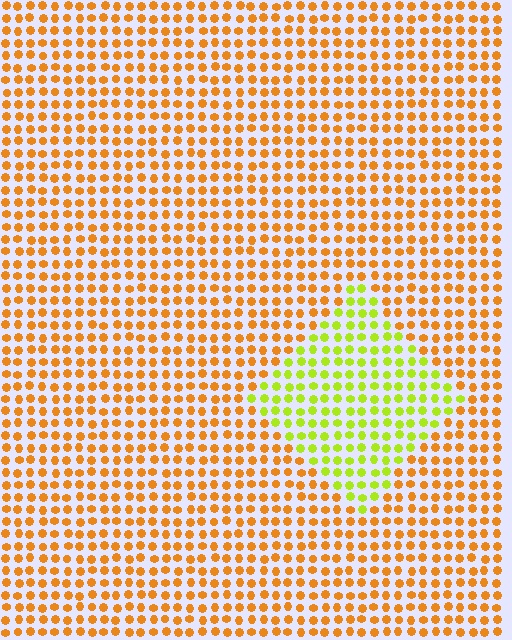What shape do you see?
I see a diamond.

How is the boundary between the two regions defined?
The boundary is defined purely by a slight shift in hue (about 48 degrees). Spacing, size, and orientation are identical on both sides.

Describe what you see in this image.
The image is filled with small orange elements in a uniform arrangement. A diamond-shaped region is visible where the elements are tinted to a slightly different hue, forming a subtle color boundary.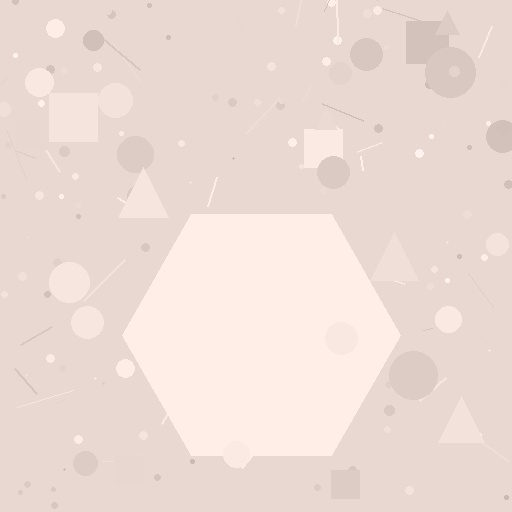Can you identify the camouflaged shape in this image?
The camouflaged shape is a hexagon.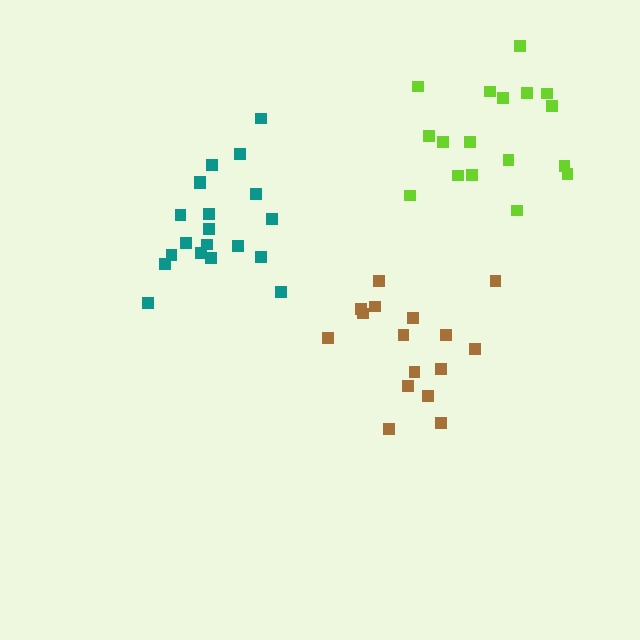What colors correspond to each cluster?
The clusters are colored: brown, teal, lime.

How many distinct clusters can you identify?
There are 3 distinct clusters.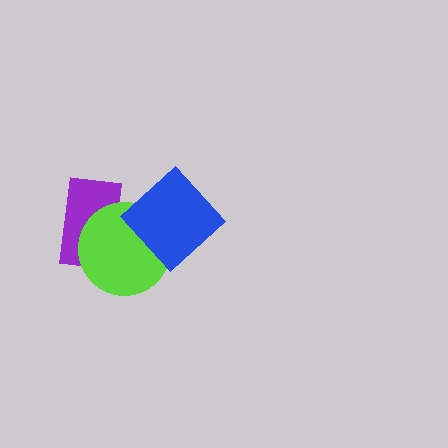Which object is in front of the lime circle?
The blue diamond is in front of the lime circle.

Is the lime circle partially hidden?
Yes, it is partially covered by another shape.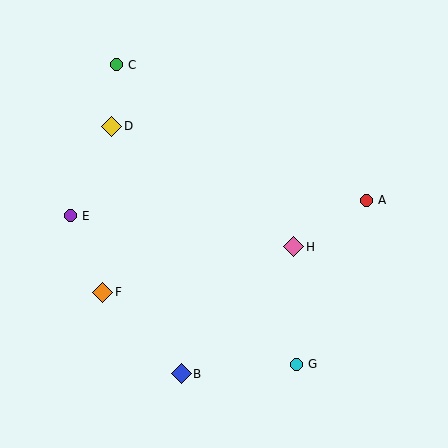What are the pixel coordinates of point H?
Point H is at (294, 247).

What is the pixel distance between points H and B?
The distance between H and B is 170 pixels.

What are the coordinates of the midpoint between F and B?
The midpoint between F and B is at (142, 333).